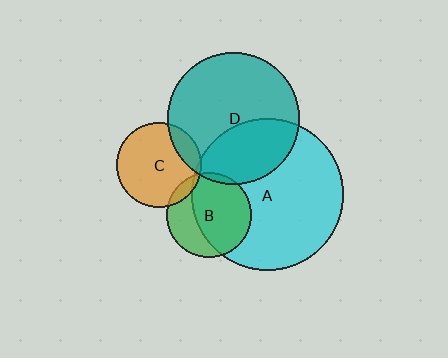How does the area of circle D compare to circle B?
Approximately 2.4 times.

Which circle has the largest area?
Circle A (cyan).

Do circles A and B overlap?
Yes.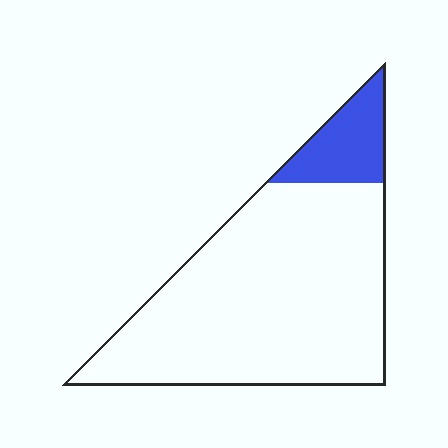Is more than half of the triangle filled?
No.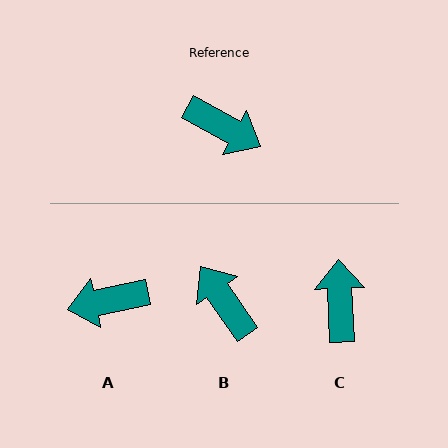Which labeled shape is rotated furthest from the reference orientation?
B, about 154 degrees away.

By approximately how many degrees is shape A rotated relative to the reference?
Approximately 139 degrees clockwise.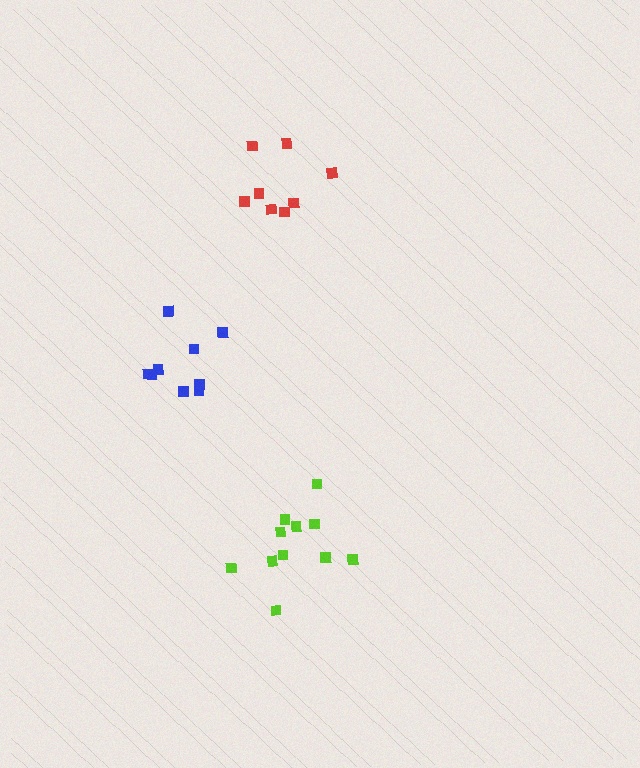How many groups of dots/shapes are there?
There are 3 groups.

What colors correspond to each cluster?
The clusters are colored: red, lime, blue.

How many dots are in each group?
Group 1: 8 dots, Group 2: 11 dots, Group 3: 9 dots (28 total).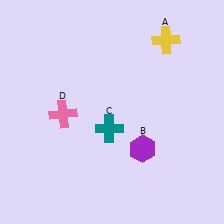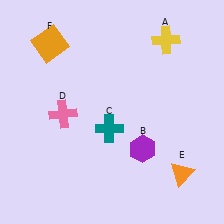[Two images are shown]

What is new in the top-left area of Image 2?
An orange square (F) was added in the top-left area of Image 2.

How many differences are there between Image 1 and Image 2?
There are 2 differences between the two images.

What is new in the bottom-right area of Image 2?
An orange triangle (E) was added in the bottom-right area of Image 2.